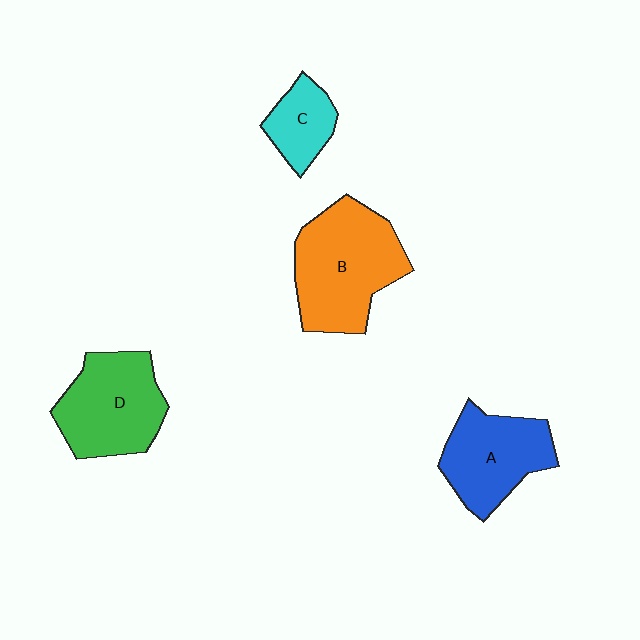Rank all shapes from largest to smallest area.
From largest to smallest: B (orange), D (green), A (blue), C (cyan).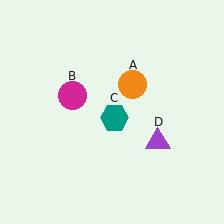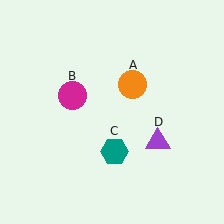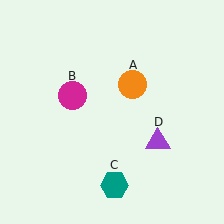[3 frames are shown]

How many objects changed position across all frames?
1 object changed position: teal hexagon (object C).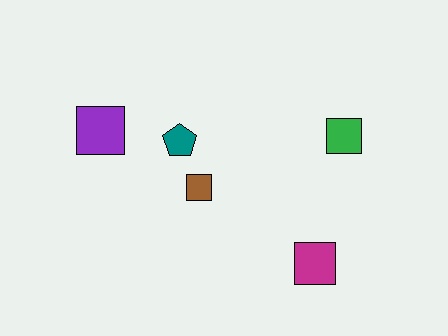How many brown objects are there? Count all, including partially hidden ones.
There is 1 brown object.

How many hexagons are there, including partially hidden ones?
There are no hexagons.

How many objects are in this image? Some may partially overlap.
There are 5 objects.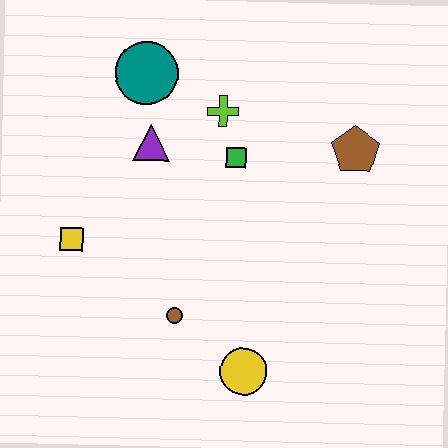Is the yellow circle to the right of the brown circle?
Yes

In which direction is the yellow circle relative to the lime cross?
The yellow circle is below the lime cross.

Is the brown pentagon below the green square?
No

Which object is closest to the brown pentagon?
The green square is closest to the brown pentagon.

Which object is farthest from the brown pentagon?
The yellow square is farthest from the brown pentagon.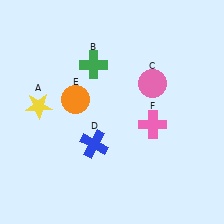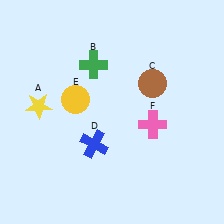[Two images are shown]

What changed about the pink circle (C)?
In Image 1, C is pink. In Image 2, it changed to brown.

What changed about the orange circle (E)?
In Image 1, E is orange. In Image 2, it changed to yellow.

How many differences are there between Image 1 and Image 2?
There are 2 differences between the two images.